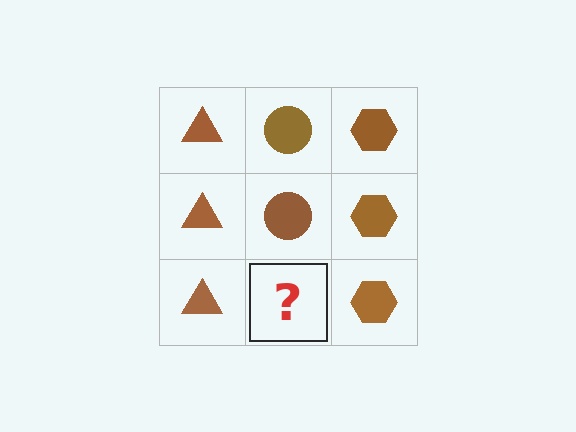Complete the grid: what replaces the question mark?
The question mark should be replaced with a brown circle.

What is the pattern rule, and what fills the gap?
The rule is that each column has a consistent shape. The gap should be filled with a brown circle.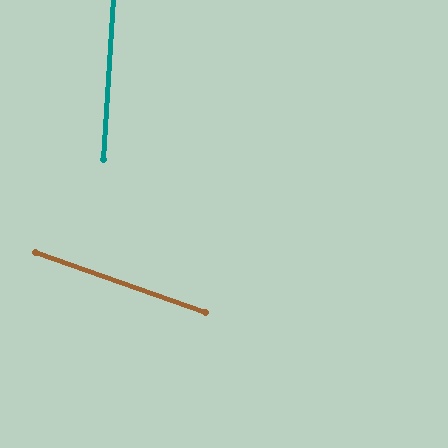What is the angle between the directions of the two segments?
Approximately 74 degrees.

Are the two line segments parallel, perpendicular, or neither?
Neither parallel nor perpendicular — they differ by about 74°.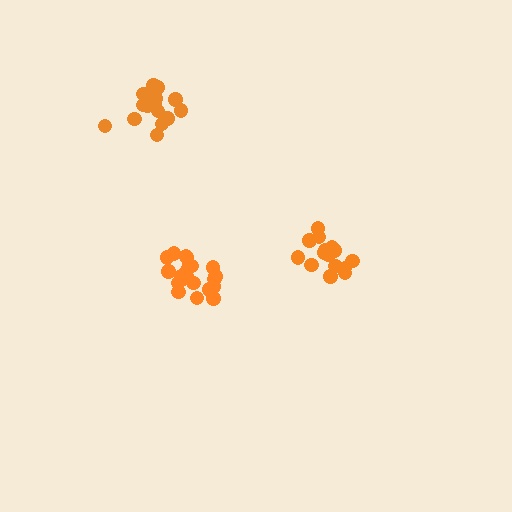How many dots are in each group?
Group 1: 17 dots, Group 2: 21 dots, Group 3: 17 dots (55 total).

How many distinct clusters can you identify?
There are 3 distinct clusters.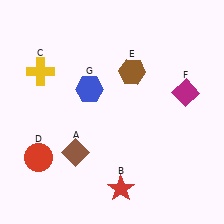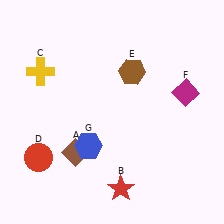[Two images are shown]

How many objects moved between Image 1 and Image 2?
1 object moved between the two images.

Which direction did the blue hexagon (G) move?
The blue hexagon (G) moved down.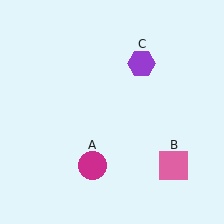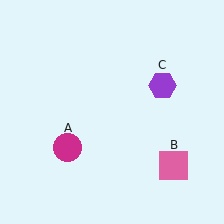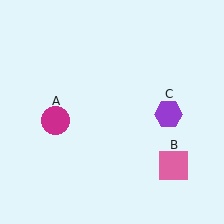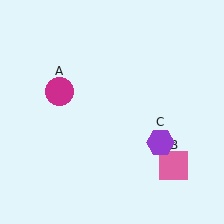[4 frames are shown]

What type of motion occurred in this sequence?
The magenta circle (object A), purple hexagon (object C) rotated clockwise around the center of the scene.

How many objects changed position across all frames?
2 objects changed position: magenta circle (object A), purple hexagon (object C).